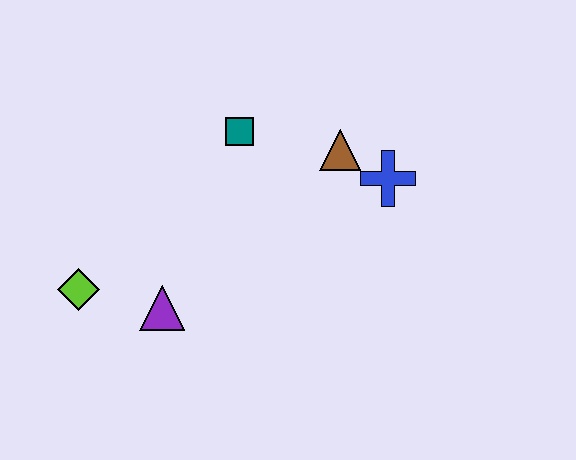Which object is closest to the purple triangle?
The lime diamond is closest to the purple triangle.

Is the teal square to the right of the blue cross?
No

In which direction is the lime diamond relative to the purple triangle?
The lime diamond is to the left of the purple triangle.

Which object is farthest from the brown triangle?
The lime diamond is farthest from the brown triangle.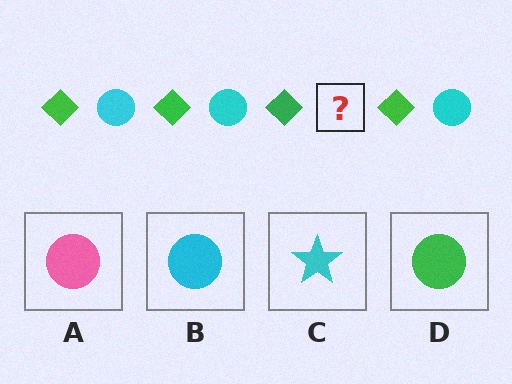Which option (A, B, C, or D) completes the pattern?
B.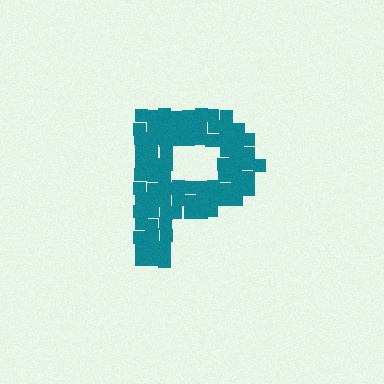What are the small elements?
The small elements are squares.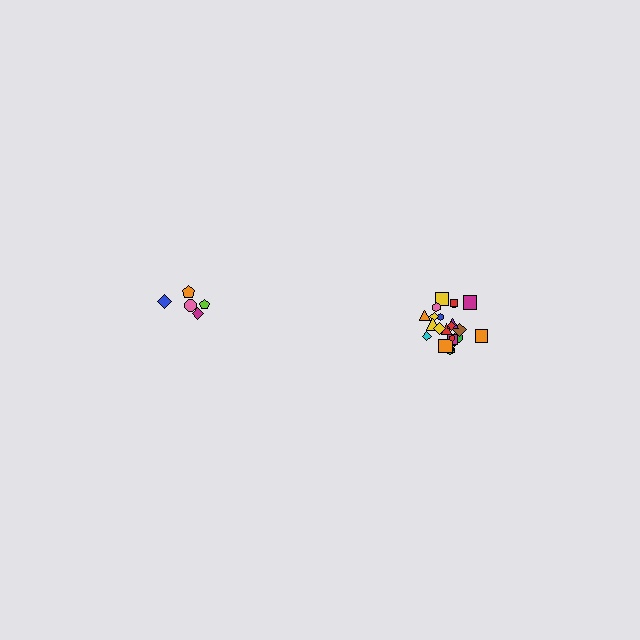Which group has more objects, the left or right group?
The right group.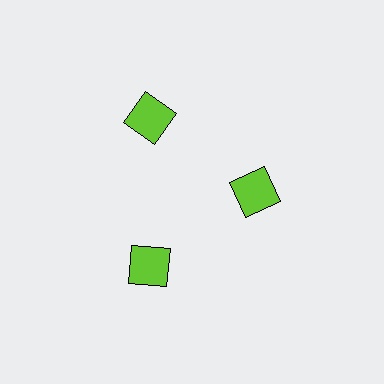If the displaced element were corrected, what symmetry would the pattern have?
It would have 3-fold rotational symmetry — the pattern would map onto itself every 120 degrees.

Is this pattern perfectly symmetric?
No. The 3 lime squares are arranged in a ring, but one element near the 3 o'clock position is pulled inward toward the center, breaking the 3-fold rotational symmetry.